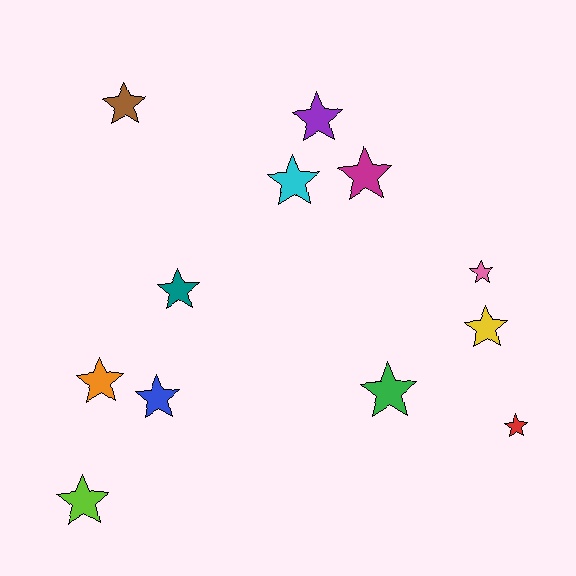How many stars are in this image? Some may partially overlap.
There are 12 stars.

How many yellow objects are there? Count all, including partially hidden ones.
There is 1 yellow object.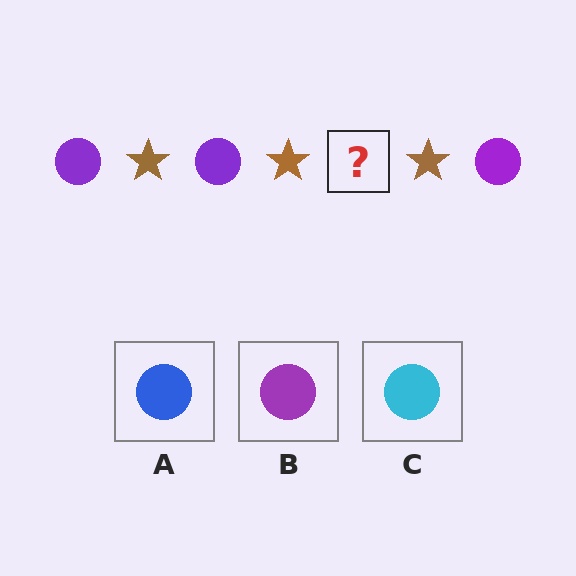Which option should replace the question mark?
Option B.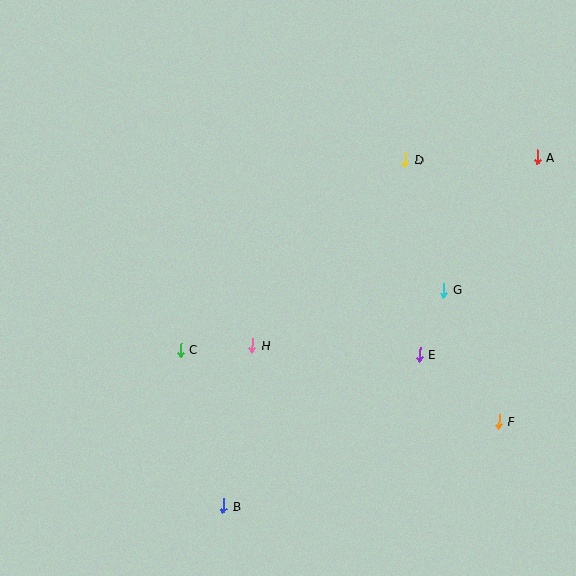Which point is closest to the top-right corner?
Point A is closest to the top-right corner.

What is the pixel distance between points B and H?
The distance between B and H is 163 pixels.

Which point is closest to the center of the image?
Point H at (252, 345) is closest to the center.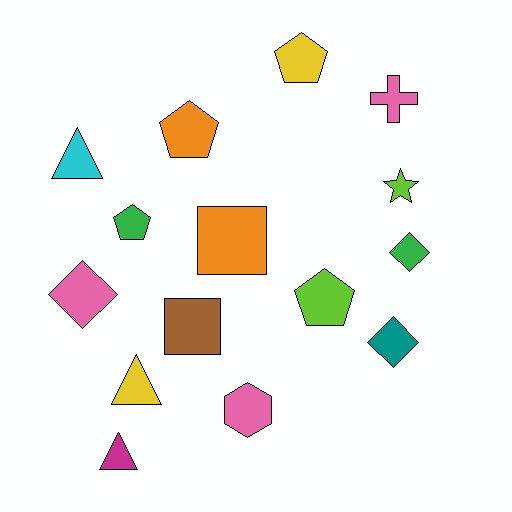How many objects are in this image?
There are 15 objects.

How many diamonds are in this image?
There are 3 diamonds.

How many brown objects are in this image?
There is 1 brown object.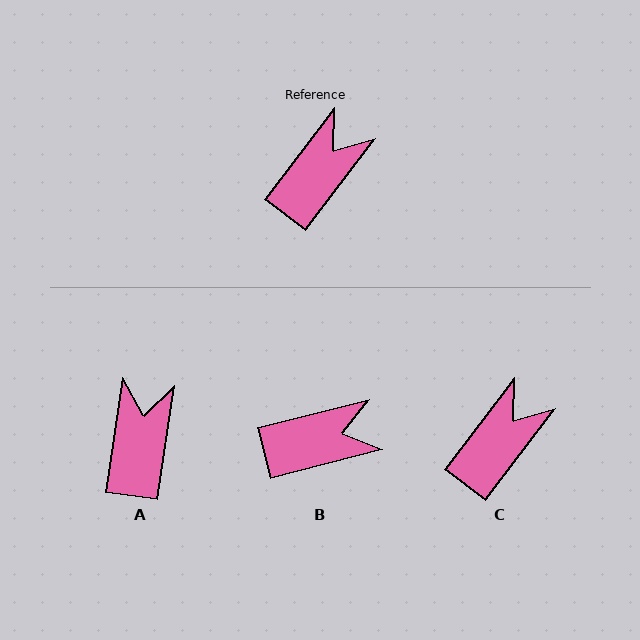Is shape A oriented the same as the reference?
No, it is off by about 29 degrees.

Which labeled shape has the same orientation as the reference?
C.